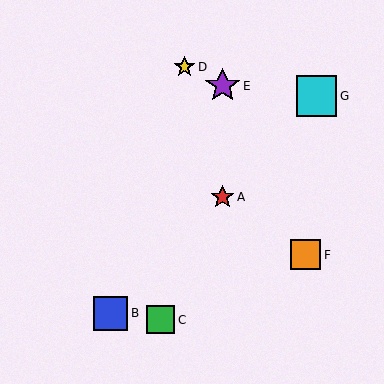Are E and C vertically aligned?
No, E is at x≈223 and C is at x≈160.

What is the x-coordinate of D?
Object D is at x≈185.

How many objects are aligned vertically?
2 objects (A, E) are aligned vertically.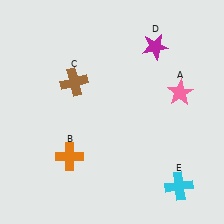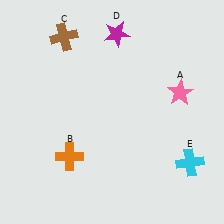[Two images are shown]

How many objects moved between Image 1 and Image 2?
3 objects moved between the two images.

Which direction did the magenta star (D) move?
The magenta star (D) moved left.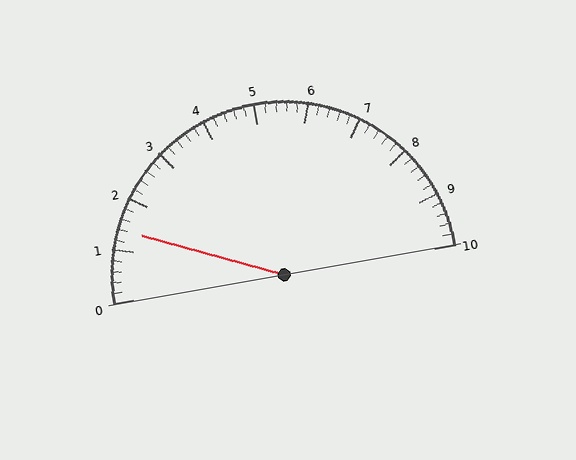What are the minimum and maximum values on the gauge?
The gauge ranges from 0 to 10.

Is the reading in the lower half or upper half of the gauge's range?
The reading is in the lower half of the range (0 to 10).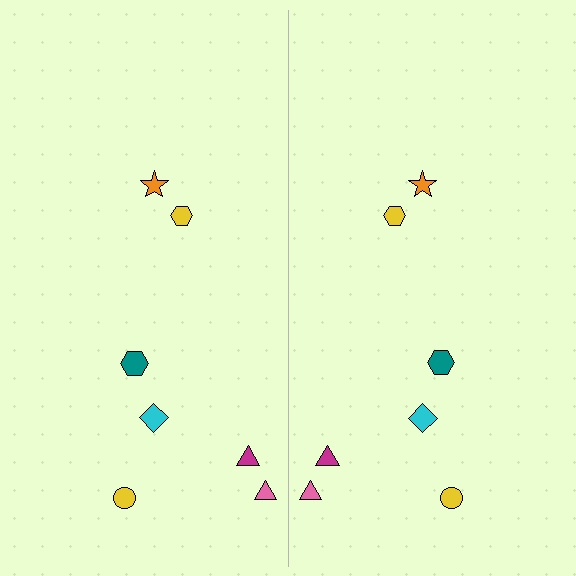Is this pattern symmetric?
Yes, this pattern has bilateral (reflection) symmetry.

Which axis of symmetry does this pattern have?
The pattern has a vertical axis of symmetry running through the center of the image.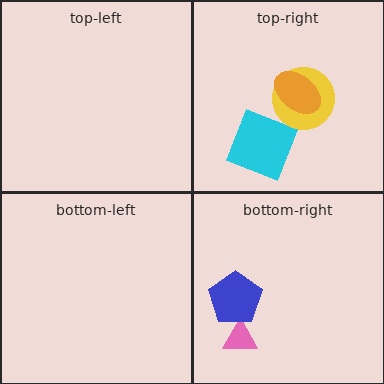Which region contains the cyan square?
The top-right region.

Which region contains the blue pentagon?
The bottom-right region.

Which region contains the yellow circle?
The top-right region.